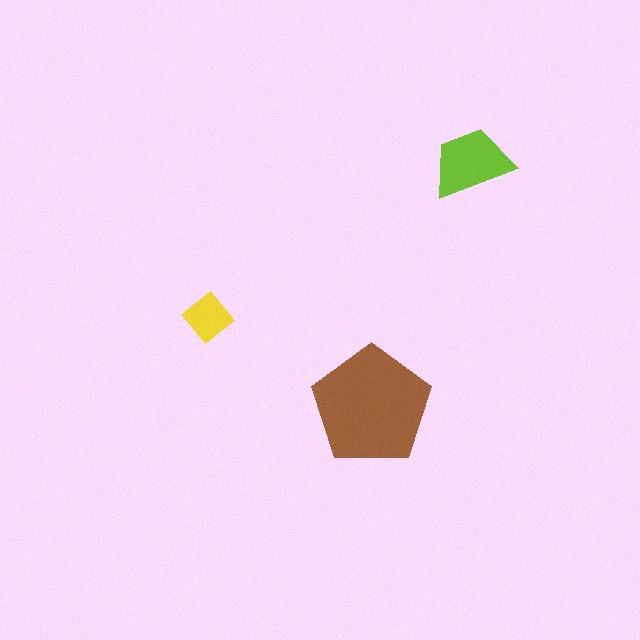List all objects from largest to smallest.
The brown pentagon, the lime trapezoid, the yellow diamond.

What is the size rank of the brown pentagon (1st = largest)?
1st.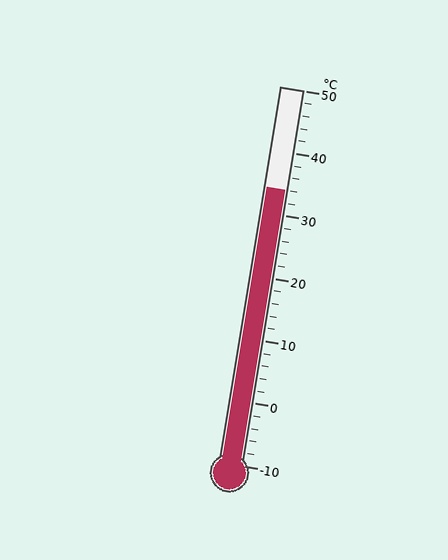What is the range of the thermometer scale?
The thermometer scale ranges from -10°C to 50°C.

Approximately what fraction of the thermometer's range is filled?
The thermometer is filled to approximately 75% of its range.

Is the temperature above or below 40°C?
The temperature is below 40°C.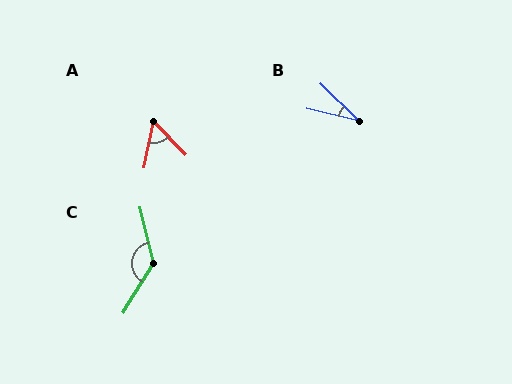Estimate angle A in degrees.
Approximately 56 degrees.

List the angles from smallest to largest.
B (31°), A (56°), C (136°).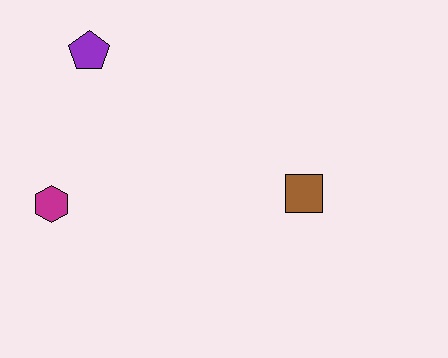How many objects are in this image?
There are 3 objects.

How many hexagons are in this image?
There is 1 hexagon.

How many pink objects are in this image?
There are no pink objects.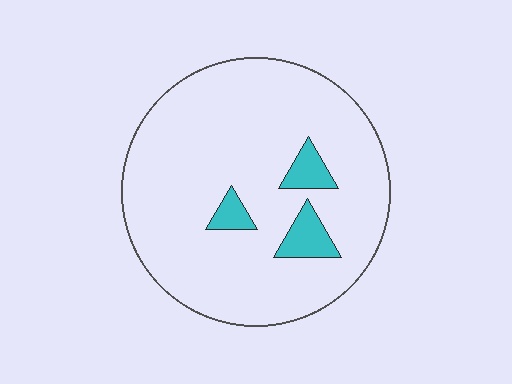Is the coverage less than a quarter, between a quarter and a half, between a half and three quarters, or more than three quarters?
Less than a quarter.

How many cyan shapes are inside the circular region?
3.